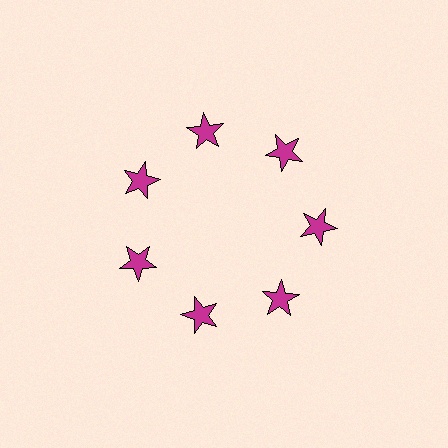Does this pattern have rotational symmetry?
Yes, this pattern has 7-fold rotational symmetry. It looks the same after rotating 51 degrees around the center.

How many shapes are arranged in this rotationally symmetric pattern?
There are 7 shapes, arranged in 7 groups of 1.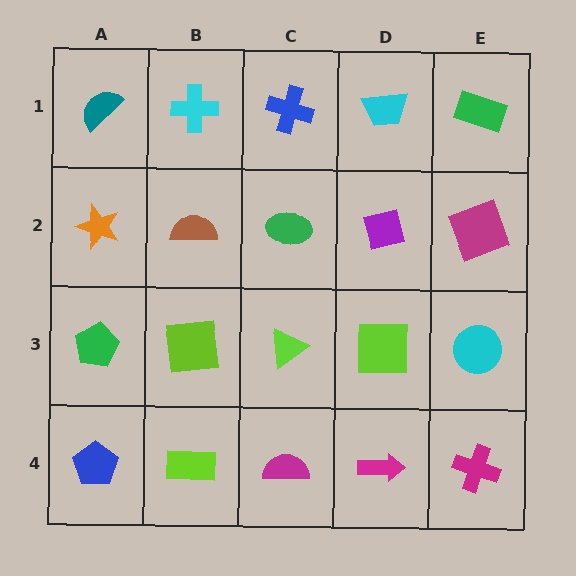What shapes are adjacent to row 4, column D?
A lime square (row 3, column D), a magenta semicircle (row 4, column C), a magenta cross (row 4, column E).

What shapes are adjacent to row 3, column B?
A brown semicircle (row 2, column B), a lime rectangle (row 4, column B), a green pentagon (row 3, column A), a lime triangle (row 3, column C).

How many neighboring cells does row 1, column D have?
3.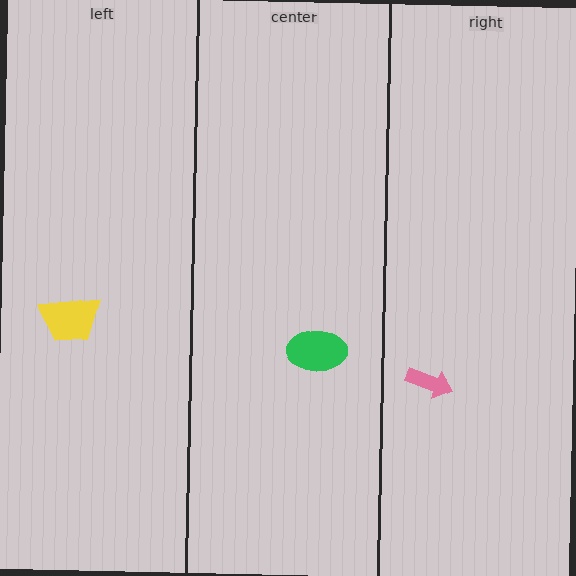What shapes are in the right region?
The pink arrow.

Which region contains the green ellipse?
The center region.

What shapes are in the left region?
The yellow trapezoid.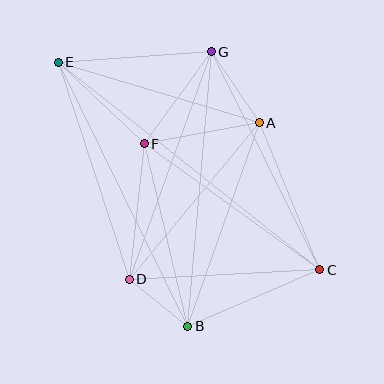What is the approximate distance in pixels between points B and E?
The distance between B and E is approximately 294 pixels.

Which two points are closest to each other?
Points B and D are closest to each other.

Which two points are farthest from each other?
Points C and E are farthest from each other.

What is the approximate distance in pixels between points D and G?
The distance between D and G is approximately 242 pixels.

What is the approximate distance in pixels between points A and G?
The distance between A and G is approximately 85 pixels.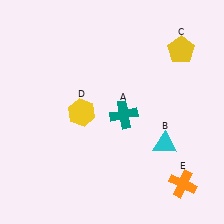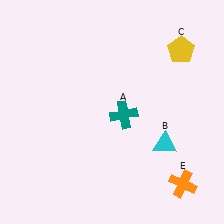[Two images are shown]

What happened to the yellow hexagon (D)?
The yellow hexagon (D) was removed in Image 2. It was in the bottom-left area of Image 1.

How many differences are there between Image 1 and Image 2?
There is 1 difference between the two images.